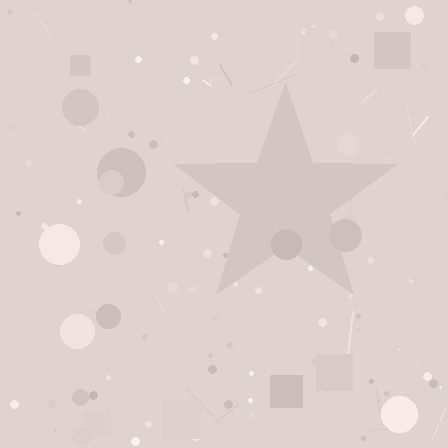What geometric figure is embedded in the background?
A star is embedded in the background.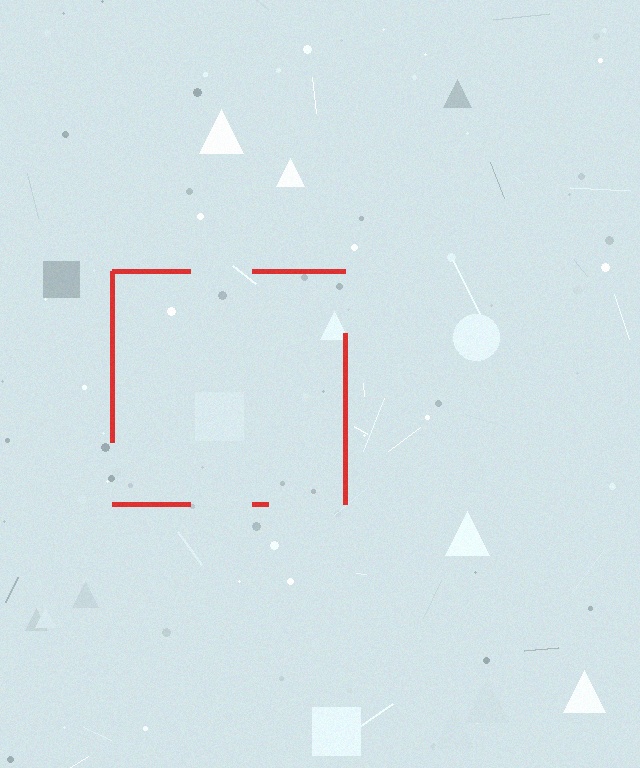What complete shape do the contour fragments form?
The contour fragments form a square.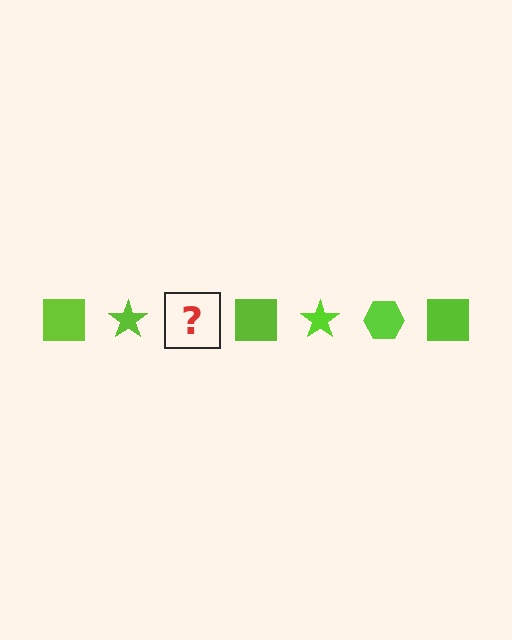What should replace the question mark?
The question mark should be replaced with a lime hexagon.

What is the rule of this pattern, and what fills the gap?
The rule is that the pattern cycles through square, star, hexagon shapes in lime. The gap should be filled with a lime hexagon.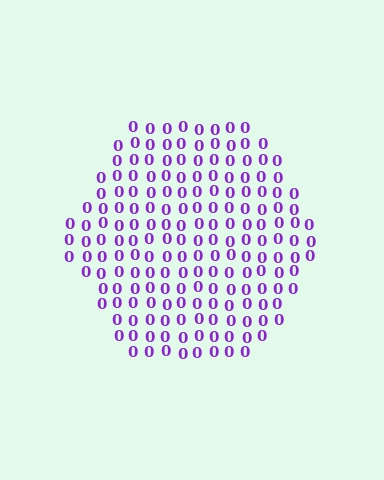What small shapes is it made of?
It is made of small digit 0's.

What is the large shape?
The large shape is a hexagon.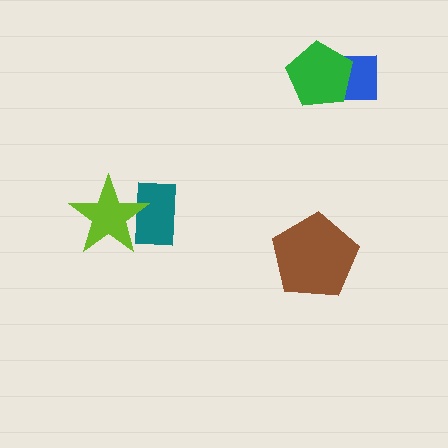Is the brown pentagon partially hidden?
No, no other shape covers it.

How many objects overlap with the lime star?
1 object overlaps with the lime star.